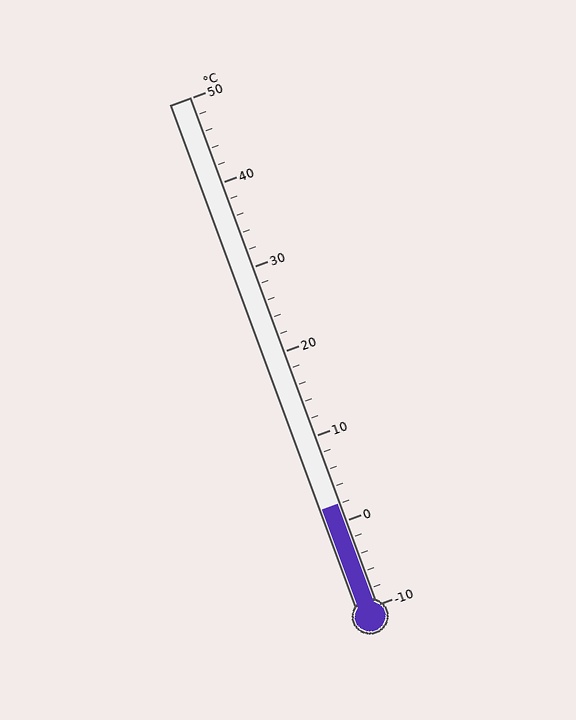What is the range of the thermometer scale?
The thermometer scale ranges from -10°C to 50°C.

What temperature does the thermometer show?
The thermometer shows approximately 2°C.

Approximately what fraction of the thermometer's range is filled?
The thermometer is filled to approximately 20% of its range.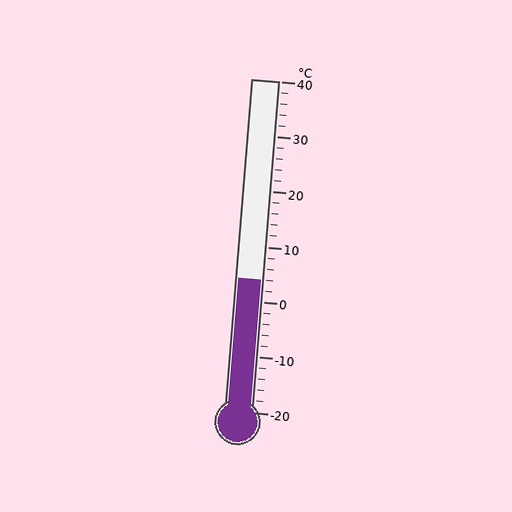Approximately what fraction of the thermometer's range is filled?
The thermometer is filled to approximately 40% of its range.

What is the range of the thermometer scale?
The thermometer scale ranges from -20°C to 40°C.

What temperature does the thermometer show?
The thermometer shows approximately 4°C.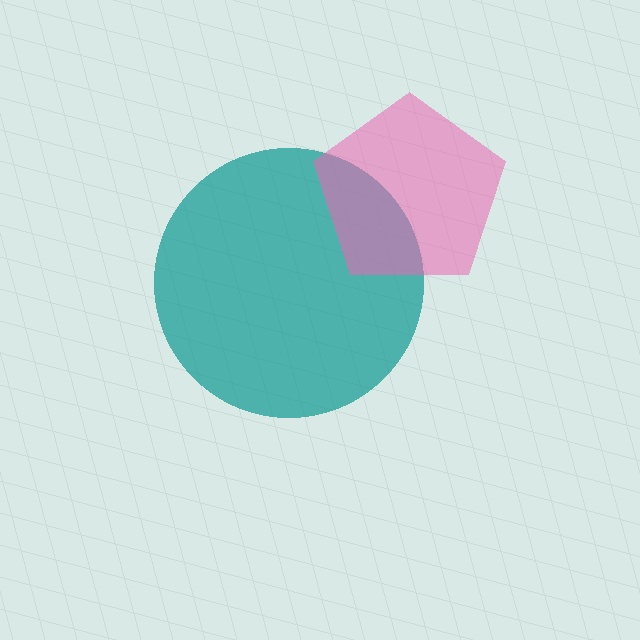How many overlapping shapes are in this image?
There are 2 overlapping shapes in the image.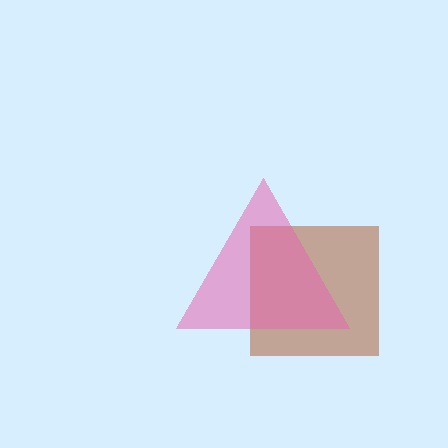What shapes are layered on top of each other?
The layered shapes are: a brown square, a pink triangle.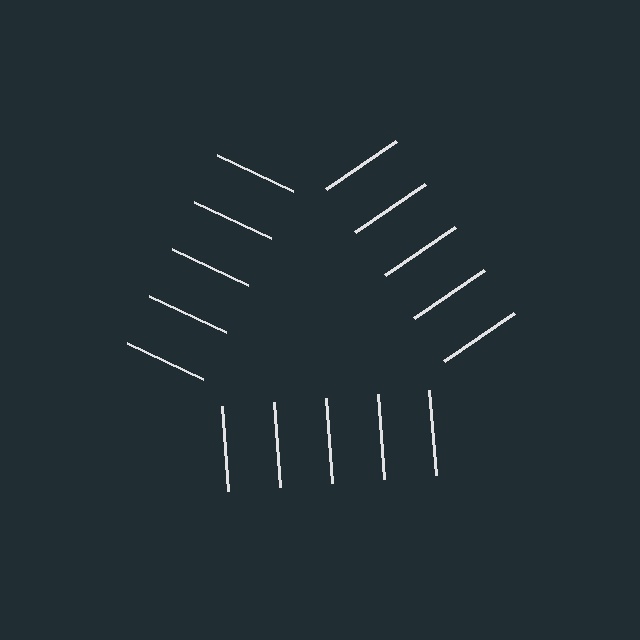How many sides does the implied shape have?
3 sides — the line-ends trace a triangle.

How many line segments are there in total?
15 — 5 along each of the 3 edges.